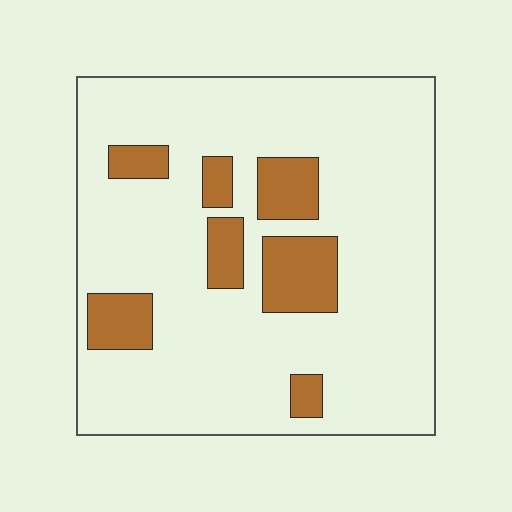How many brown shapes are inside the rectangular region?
7.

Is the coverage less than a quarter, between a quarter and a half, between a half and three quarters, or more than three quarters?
Less than a quarter.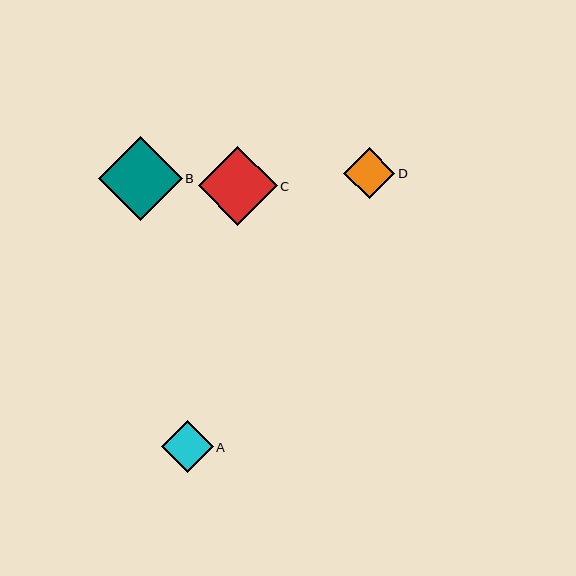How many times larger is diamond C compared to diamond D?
Diamond C is approximately 1.6 times the size of diamond D.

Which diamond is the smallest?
Diamond D is the smallest with a size of approximately 51 pixels.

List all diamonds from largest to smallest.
From largest to smallest: B, C, A, D.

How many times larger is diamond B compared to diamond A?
Diamond B is approximately 1.6 times the size of diamond A.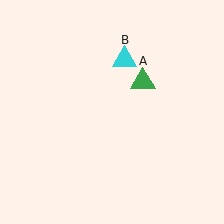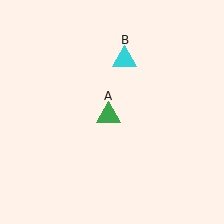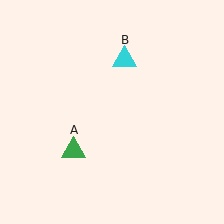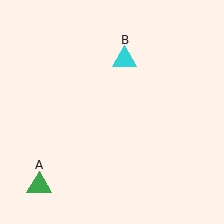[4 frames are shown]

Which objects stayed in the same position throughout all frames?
Cyan triangle (object B) remained stationary.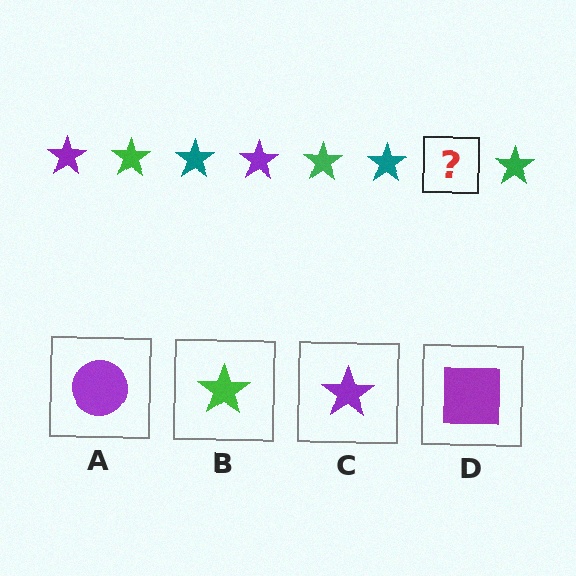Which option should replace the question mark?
Option C.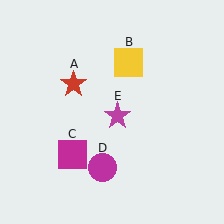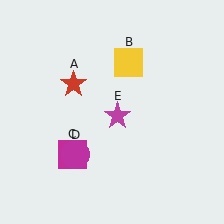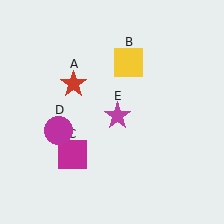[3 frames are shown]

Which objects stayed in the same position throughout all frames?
Red star (object A) and yellow square (object B) and magenta square (object C) and magenta star (object E) remained stationary.